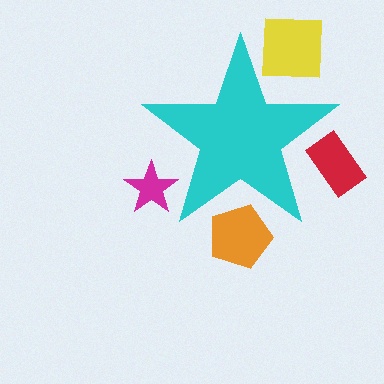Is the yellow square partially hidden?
Yes, the yellow square is partially hidden behind the cyan star.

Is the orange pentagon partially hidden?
Yes, the orange pentagon is partially hidden behind the cyan star.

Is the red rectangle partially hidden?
Yes, the red rectangle is partially hidden behind the cyan star.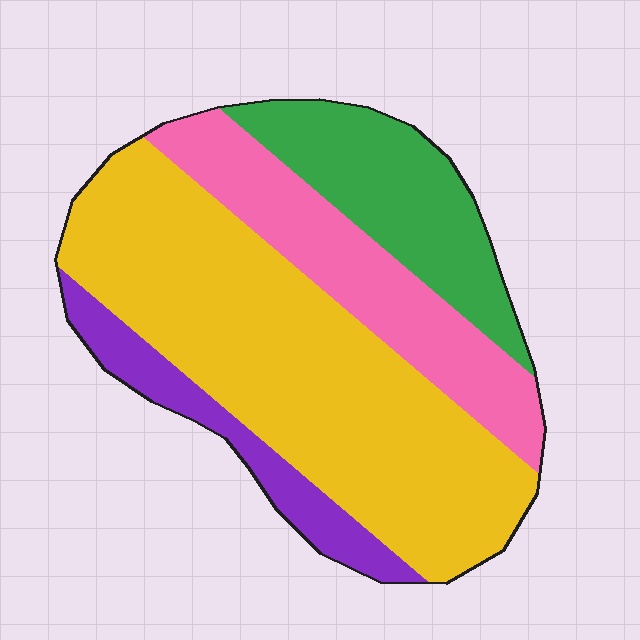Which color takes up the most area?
Yellow, at roughly 50%.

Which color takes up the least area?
Purple, at roughly 10%.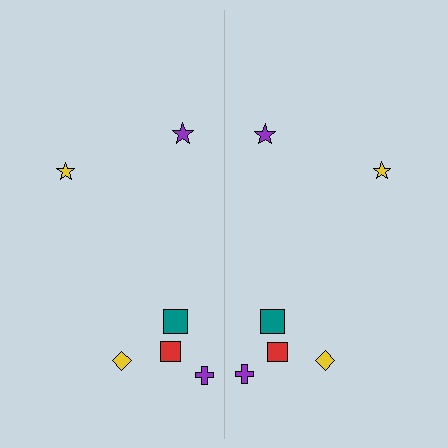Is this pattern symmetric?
Yes, this pattern has bilateral (reflection) symmetry.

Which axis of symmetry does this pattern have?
The pattern has a vertical axis of symmetry running through the center of the image.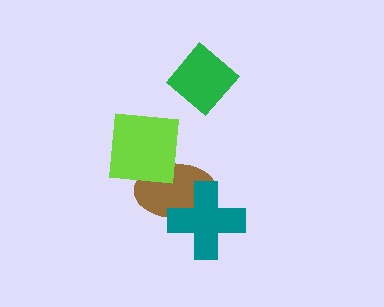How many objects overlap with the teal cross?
1 object overlaps with the teal cross.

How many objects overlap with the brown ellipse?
2 objects overlap with the brown ellipse.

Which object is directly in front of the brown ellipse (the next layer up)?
The teal cross is directly in front of the brown ellipse.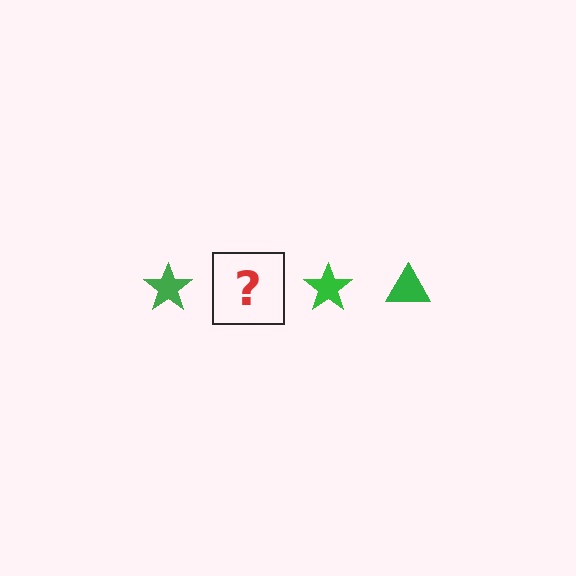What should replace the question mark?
The question mark should be replaced with a green triangle.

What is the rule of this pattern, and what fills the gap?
The rule is that the pattern cycles through star, triangle shapes in green. The gap should be filled with a green triangle.